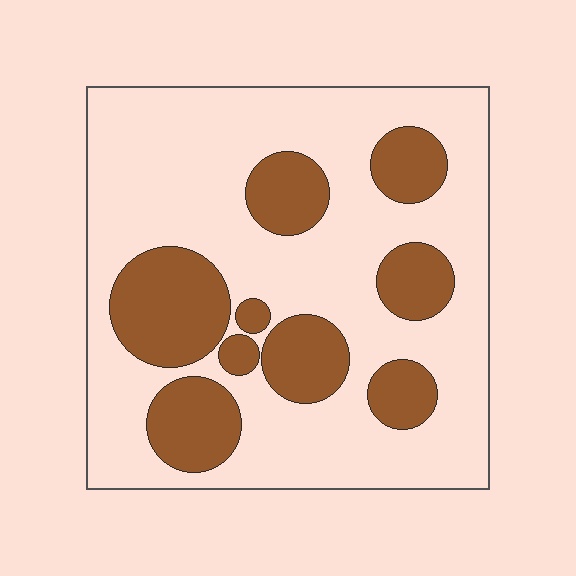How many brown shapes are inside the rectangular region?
9.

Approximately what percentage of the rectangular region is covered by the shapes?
Approximately 30%.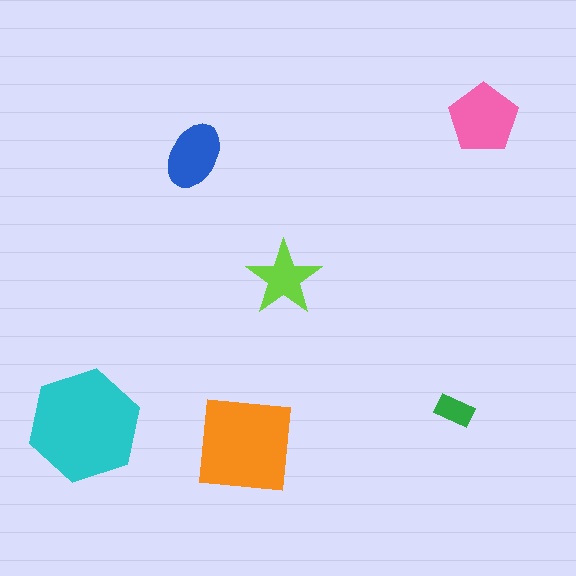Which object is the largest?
The cyan hexagon.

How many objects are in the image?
There are 6 objects in the image.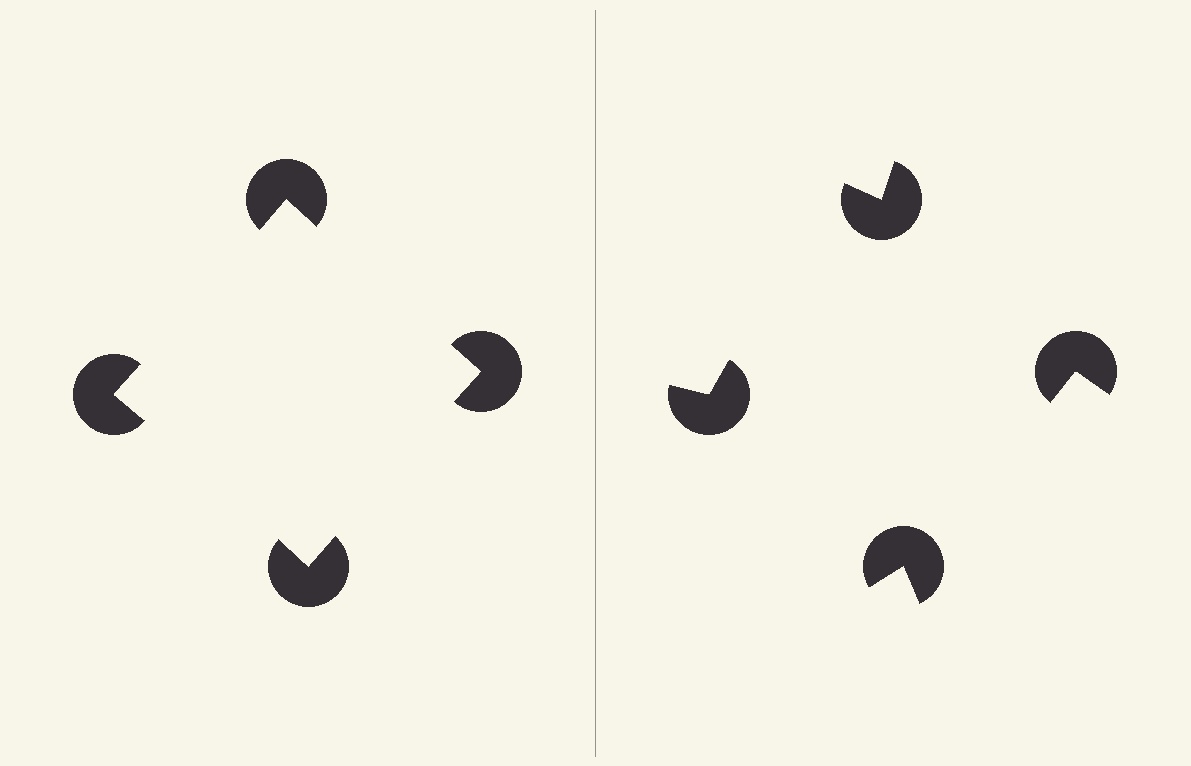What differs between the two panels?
The pac-man discs are positioned identically on both sides; only the wedge orientations differ. On the left they align to a square; on the right they are misaligned.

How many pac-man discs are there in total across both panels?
8 — 4 on each side.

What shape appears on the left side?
An illusory square.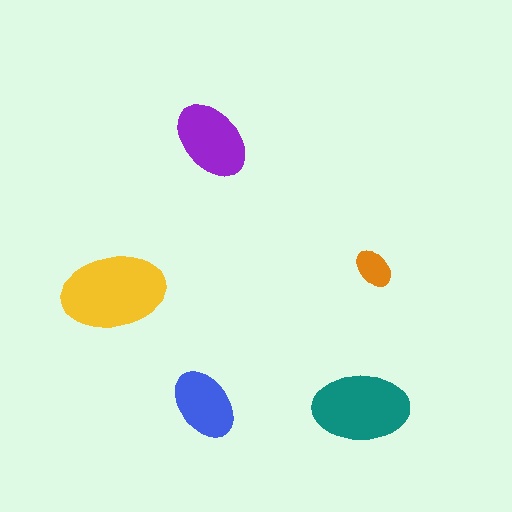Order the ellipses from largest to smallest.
the yellow one, the teal one, the purple one, the blue one, the orange one.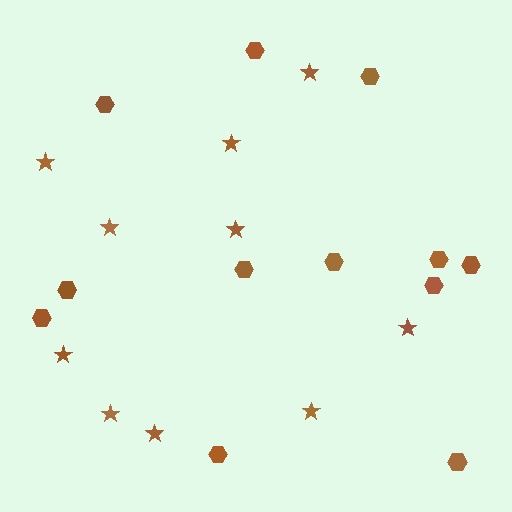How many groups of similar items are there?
There are 2 groups: one group of stars (10) and one group of hexagons (12).